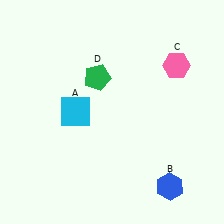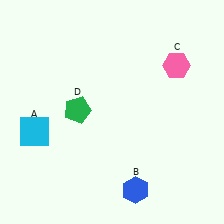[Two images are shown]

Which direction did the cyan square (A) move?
The cyan square (A) moved left.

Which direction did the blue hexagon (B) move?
The blue hexagon (B) moved left.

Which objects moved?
The objects that moved are: the cyan square (A), the blue hexagon (B), the green pentagon (D).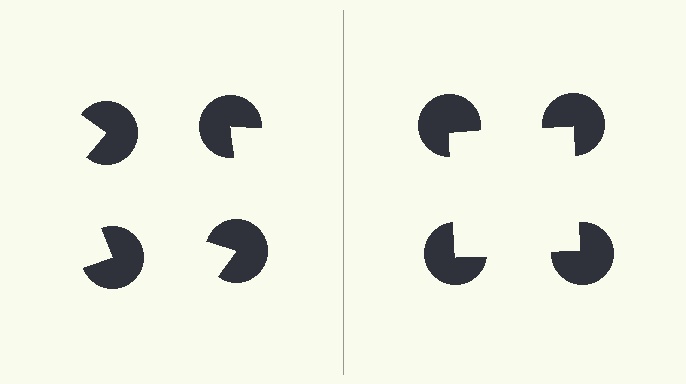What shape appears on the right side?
An illusory square.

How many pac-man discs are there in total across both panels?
8 — 4 on each side.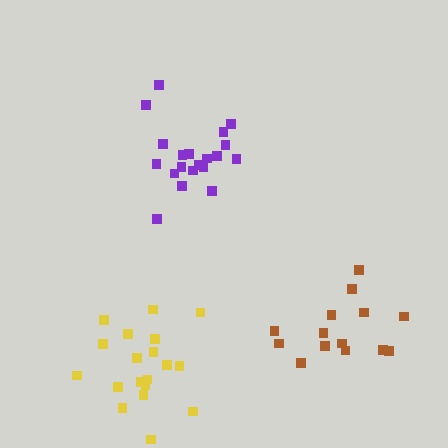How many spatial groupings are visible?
There are 3 spatial groupings.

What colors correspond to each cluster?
The clusters are colored: purple, brown, yellow.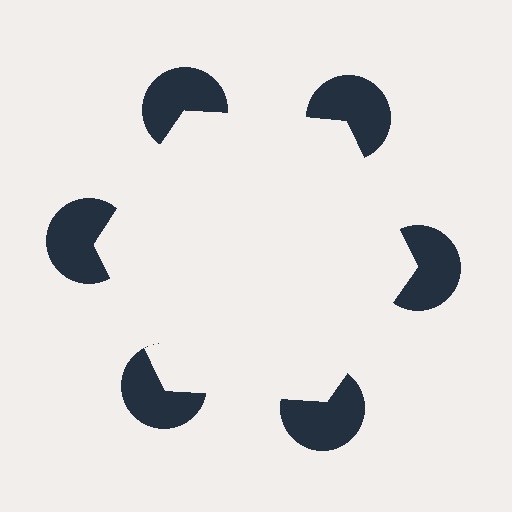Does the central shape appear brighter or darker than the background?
It typically appears slightly brighter than the background, even though no actual brightness change is drawn.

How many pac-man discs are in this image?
There are 6 — one at each vertex of the illusory hexagon.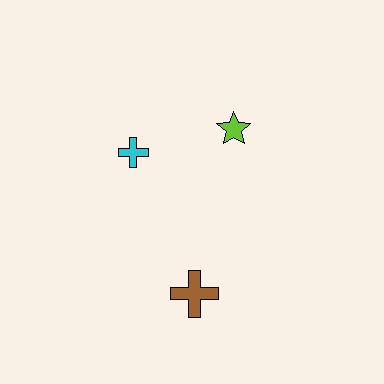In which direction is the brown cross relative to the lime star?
The brown cross is below the lime star.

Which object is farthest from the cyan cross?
The brown cross is farthest from the cyan cross.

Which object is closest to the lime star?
The cyan cross is closest to the lime star.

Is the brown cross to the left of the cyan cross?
No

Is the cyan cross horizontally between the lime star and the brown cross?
No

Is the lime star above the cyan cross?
Yes